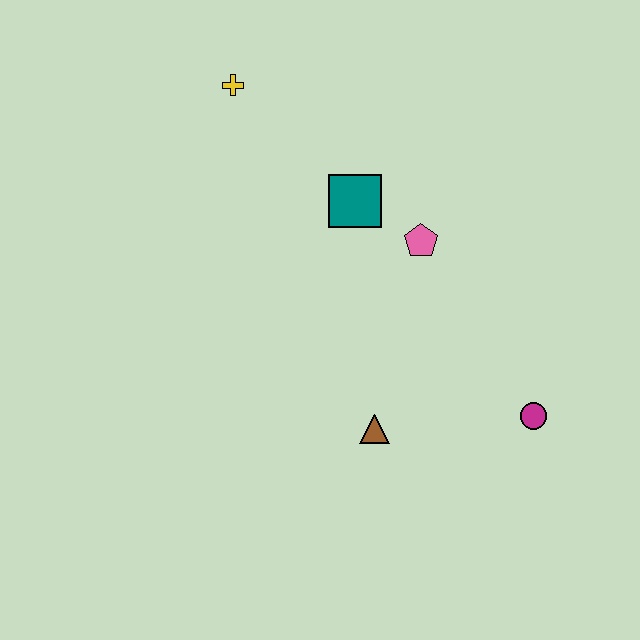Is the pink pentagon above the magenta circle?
Yes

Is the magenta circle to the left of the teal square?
No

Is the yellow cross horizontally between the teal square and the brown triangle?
No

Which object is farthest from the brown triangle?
The yellow cross is farthest from the brown triangle.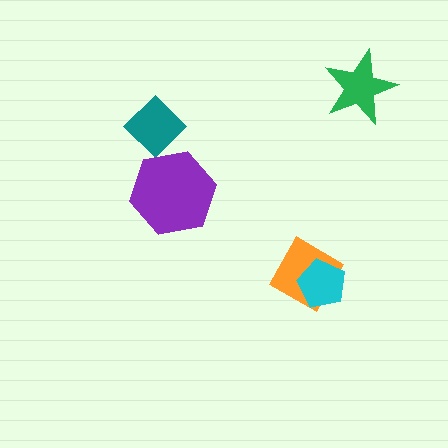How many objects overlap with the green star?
0 objects overlap with the green star.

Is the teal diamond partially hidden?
No, no other shape covers it.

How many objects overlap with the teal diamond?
0 objects overlap with the teal diamond.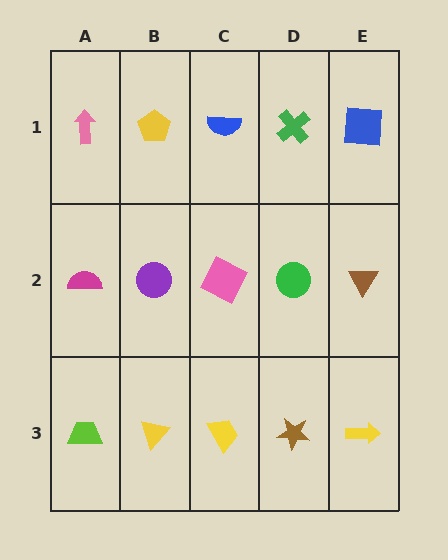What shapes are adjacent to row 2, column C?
A blue semicircle (row 1, column C), a yellow trapezoid (row 3, column C), a purple circle (row 2, column B), a green circle (row 2, column D).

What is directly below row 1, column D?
A green circle.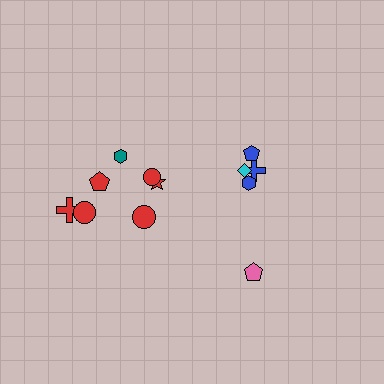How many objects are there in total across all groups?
There are 12 objects.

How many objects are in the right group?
There are 5 objects.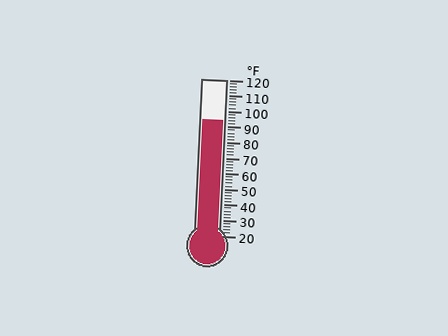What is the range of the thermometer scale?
The thermometer scale ranges from 20°F to 120°F.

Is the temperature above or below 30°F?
The temperature is above 30°F.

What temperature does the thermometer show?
The thermometer shows approximately 94°F.